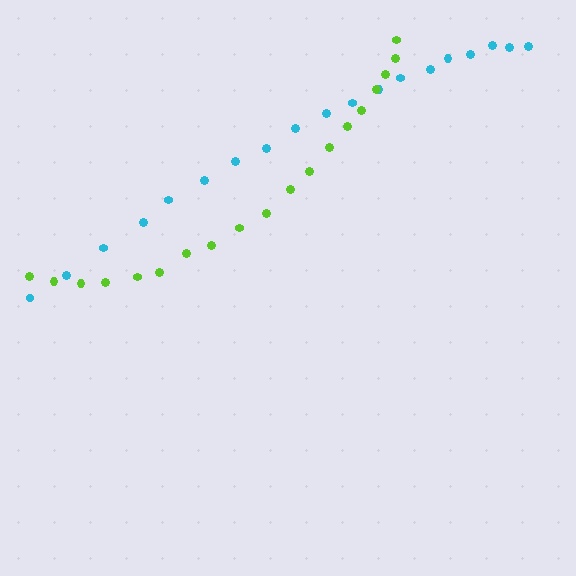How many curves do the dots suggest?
There are 2 distinct paths.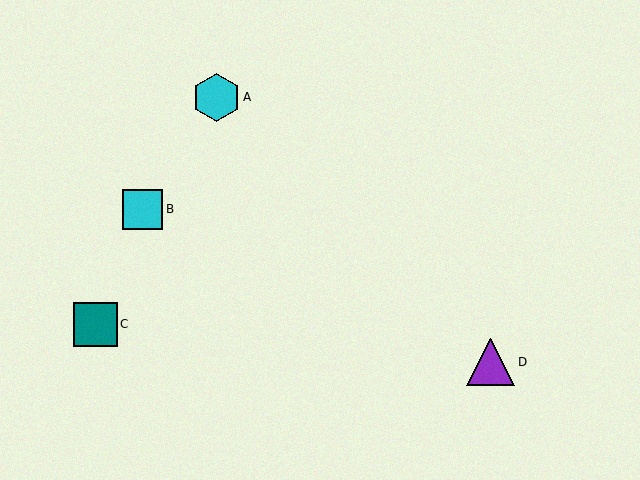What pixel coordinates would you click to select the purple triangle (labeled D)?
Click at (491, 362) to select the purple triangle D.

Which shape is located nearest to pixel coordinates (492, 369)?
The purple triangle (labeled D) at (491, 362) is nearest to that location.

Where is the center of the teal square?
The center of the teal square is at (95, 324).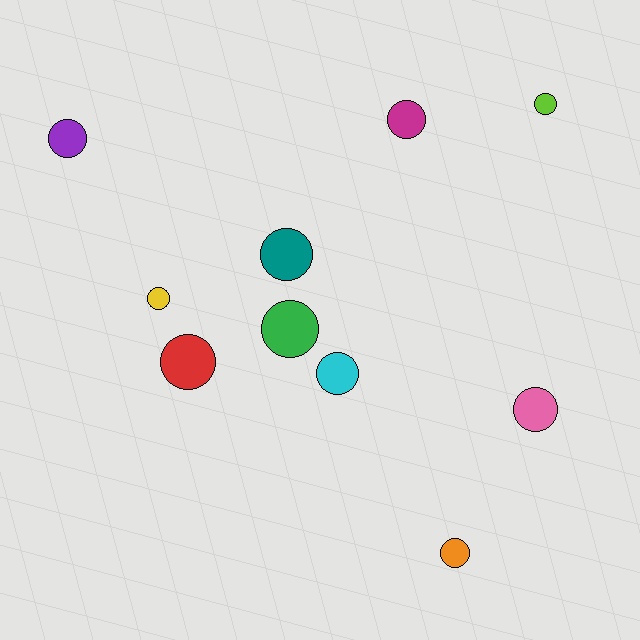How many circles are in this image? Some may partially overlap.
There are 10 circles.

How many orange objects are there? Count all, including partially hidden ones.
There is 1 orange object.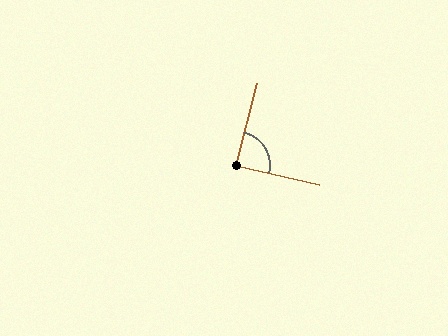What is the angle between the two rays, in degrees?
Approximately 89 degrees.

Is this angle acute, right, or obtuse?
It is approximately a right angle.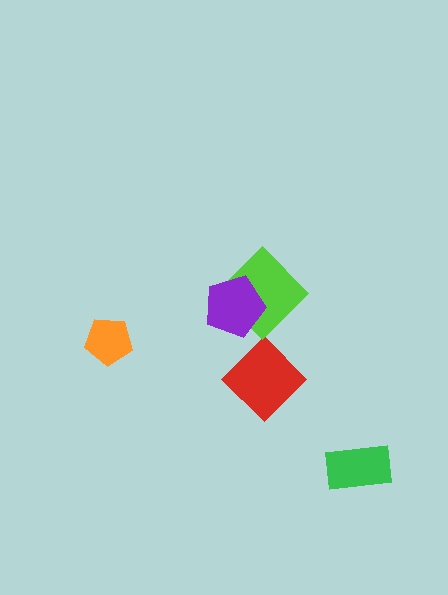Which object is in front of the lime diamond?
The purple pentagon is in front of the lime diamond.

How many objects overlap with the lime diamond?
1 object overlaps with the lime diamond.